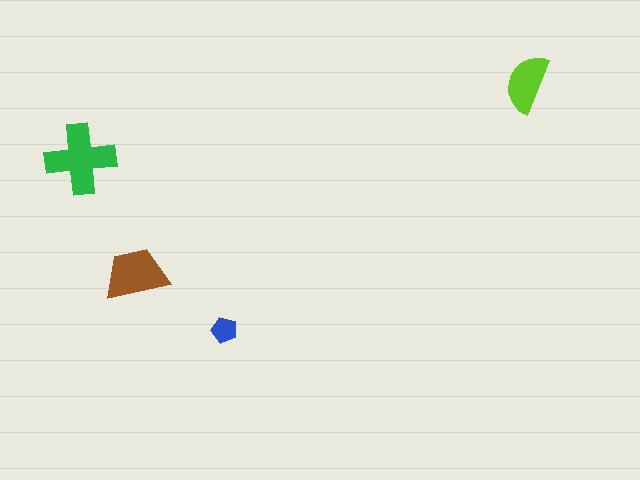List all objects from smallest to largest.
The blue pentagon, the lime semicircle, the brown trapezoid, the green cross.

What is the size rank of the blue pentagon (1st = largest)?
4th.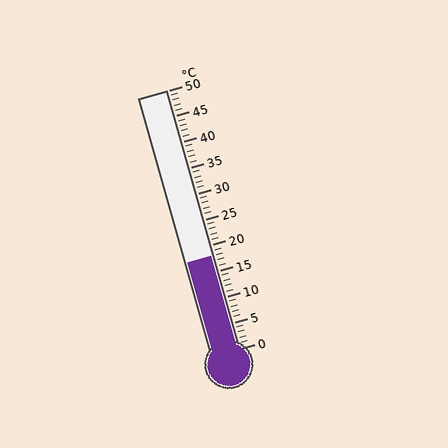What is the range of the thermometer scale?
The thermometer scale ranges from 0°C to 50°C.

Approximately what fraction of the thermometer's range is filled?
The thermometer is filled to approximately 35% of its range.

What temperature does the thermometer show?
The thermometer shows approximately 18°C.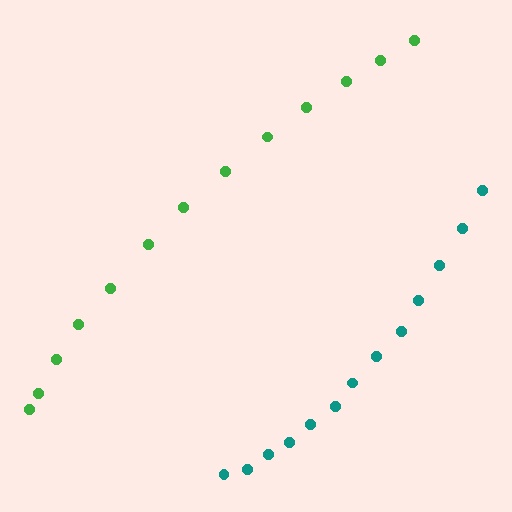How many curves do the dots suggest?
There are 2 distinct paths.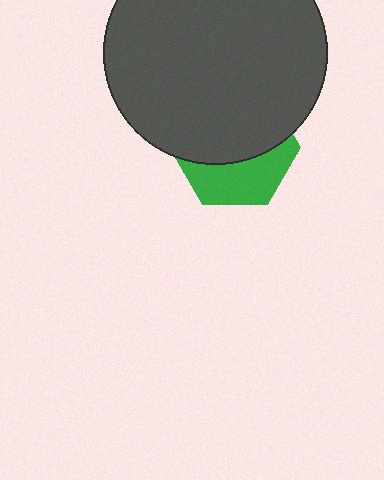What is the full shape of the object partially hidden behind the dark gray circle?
The partially hidden object is a green hexagon.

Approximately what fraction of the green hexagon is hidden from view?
Roughly 60% of the green hexagon is hidden behind the dark gray circle.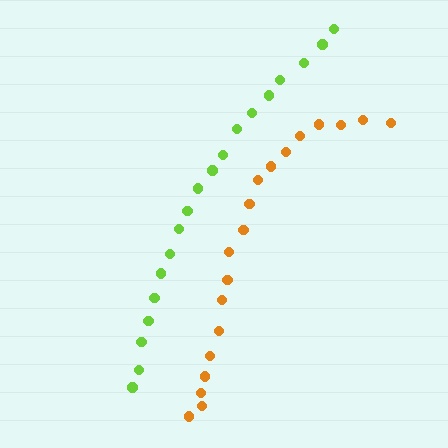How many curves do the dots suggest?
There are 2 distinct paths.